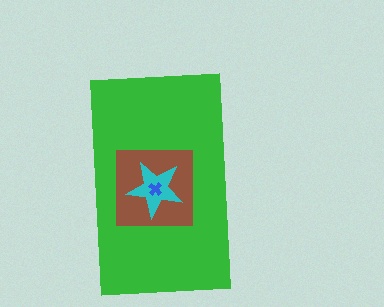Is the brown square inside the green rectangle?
Yes.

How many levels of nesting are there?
4.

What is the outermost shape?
The green rectangle.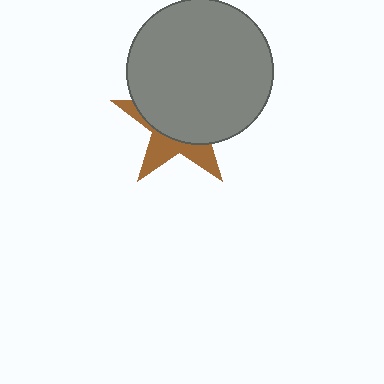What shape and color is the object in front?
The object in front is a gray circle.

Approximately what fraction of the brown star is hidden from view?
Roughly 66% of the brown star is hidden behind the gray circle.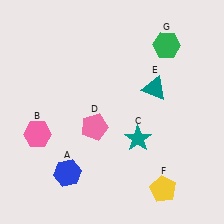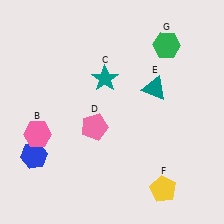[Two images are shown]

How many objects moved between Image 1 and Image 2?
2 objects moved between the two images.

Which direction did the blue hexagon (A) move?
The blue hexagon (A) moved left.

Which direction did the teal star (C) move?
The teal star (C) moved up.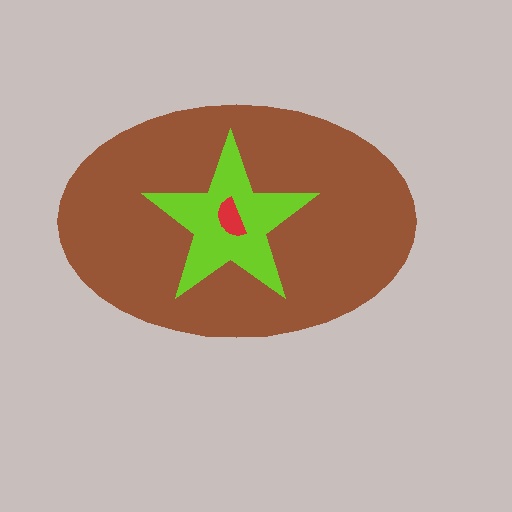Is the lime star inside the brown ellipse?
Yes.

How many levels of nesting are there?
3.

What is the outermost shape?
The brown ellipse.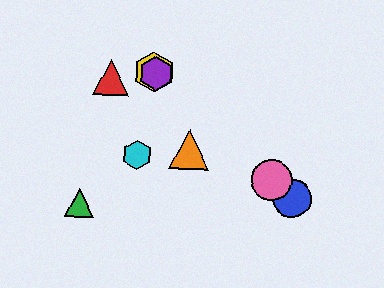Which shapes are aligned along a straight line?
The blue circle, the yellow hexagon, the purple hexagon, the pink circle are aligned along a straight line.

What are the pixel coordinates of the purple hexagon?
The purple hexagon is at (156, 73).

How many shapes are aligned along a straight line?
4 shapes (the blue circle, the yellow hexagon, the purple hexagon, the pink circle) are aligned along a straight line.